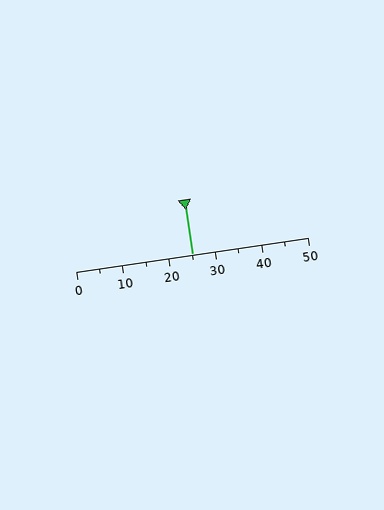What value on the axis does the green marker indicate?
The marker indicates approximately 25.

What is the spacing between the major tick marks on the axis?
The major ticks are spaced 10 apart.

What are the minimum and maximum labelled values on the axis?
The axis runs from 0 to 50.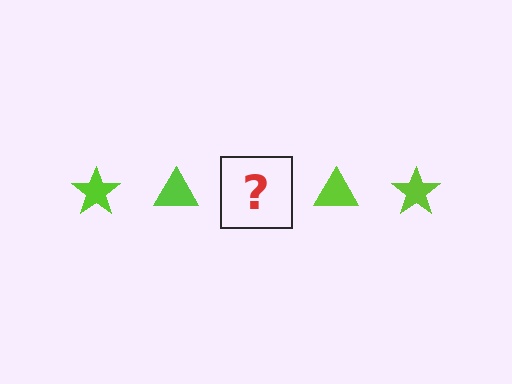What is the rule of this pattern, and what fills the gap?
The rule is that the pattern cycles through star, triangle shapes in lime. The gap should be filled with a lime star.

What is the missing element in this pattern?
The missing element is a lime star.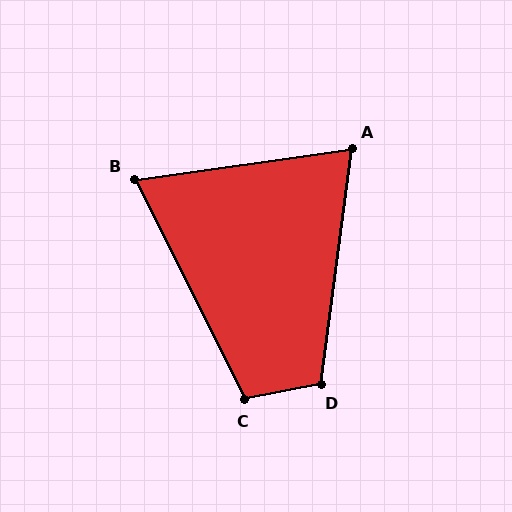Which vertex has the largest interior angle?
D, at approximately 109 degrees.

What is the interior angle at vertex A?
Approximately 75 degrees (acute).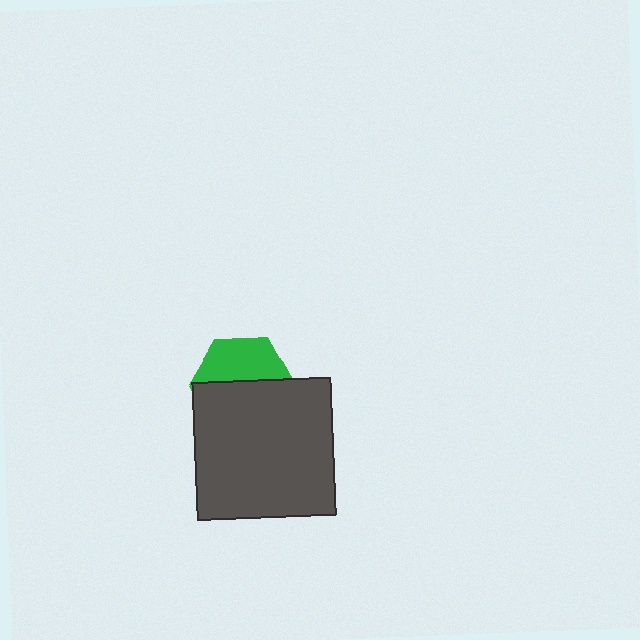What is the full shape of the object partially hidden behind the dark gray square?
The partially hidden object is a green hexagon.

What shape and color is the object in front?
The object in front is a dark gray square.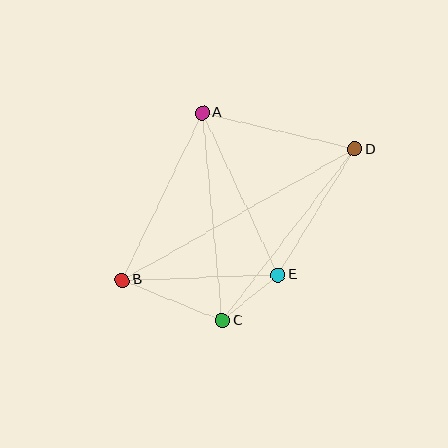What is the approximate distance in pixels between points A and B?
The distance between A and B is approximately 185 pixels.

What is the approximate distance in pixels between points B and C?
The distance between B and C is approximately 108 pixels.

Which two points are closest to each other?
Points C and E are closest to each other.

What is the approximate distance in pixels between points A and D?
The distance between A and D is approximately 157 pixels.